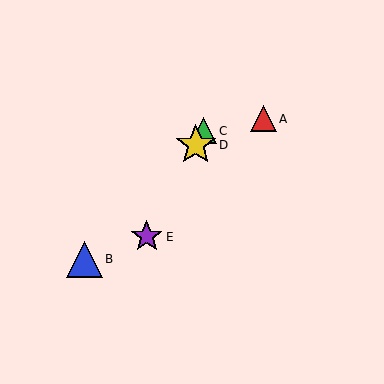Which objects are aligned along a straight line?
Objects C, D, E are aligned along a straight line.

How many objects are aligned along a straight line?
3 objects (C, D, E) are aligned along a straight line.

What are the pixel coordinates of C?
Object C is at (204, 131).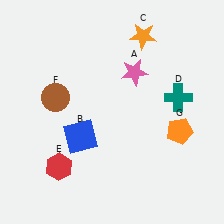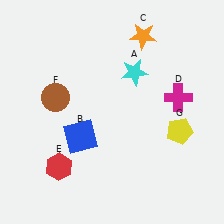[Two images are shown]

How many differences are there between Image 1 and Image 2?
There are 3 differences between the two images.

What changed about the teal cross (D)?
In Image 1, D is teal. In Image 2, it changed to magenta.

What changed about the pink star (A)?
In Image 1, A is pink. In Image 2, it changed to cyan.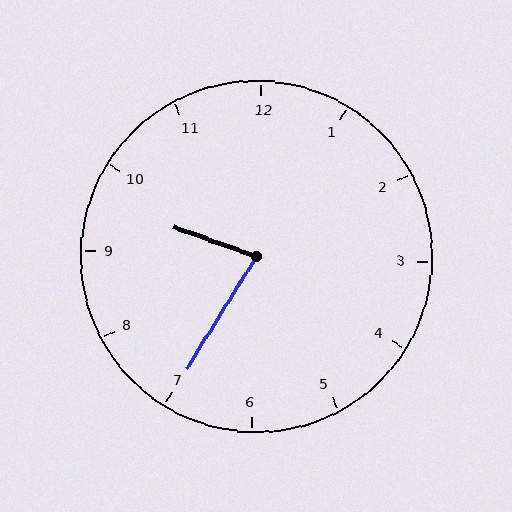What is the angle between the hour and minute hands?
Approximately 78 degrees.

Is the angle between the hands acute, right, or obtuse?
It is acute.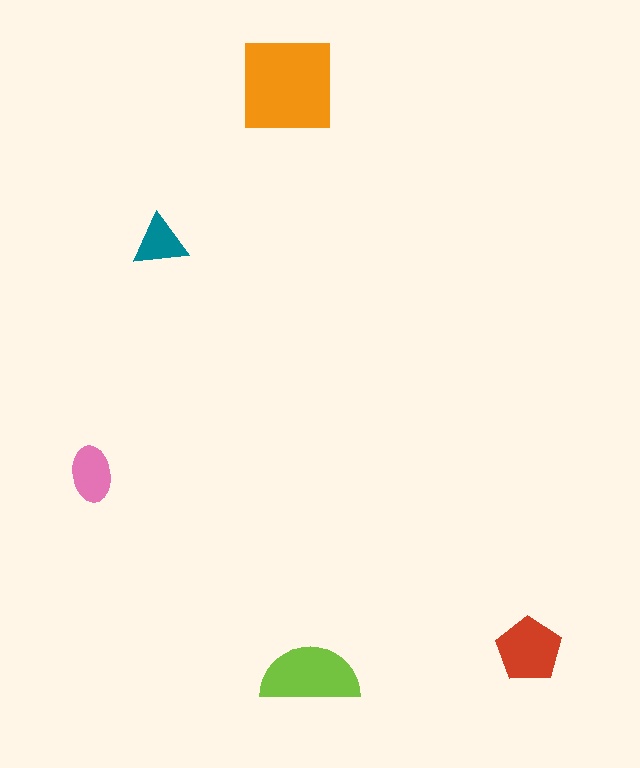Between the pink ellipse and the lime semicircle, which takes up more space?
The lime semicircle.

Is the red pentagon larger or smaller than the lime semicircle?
Smaller.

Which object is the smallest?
The teal triangle.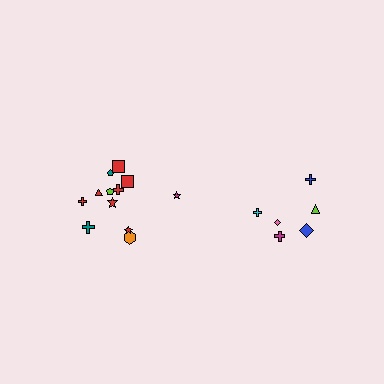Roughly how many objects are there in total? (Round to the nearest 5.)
Roughly 20 objects in total.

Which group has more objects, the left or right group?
The left group.